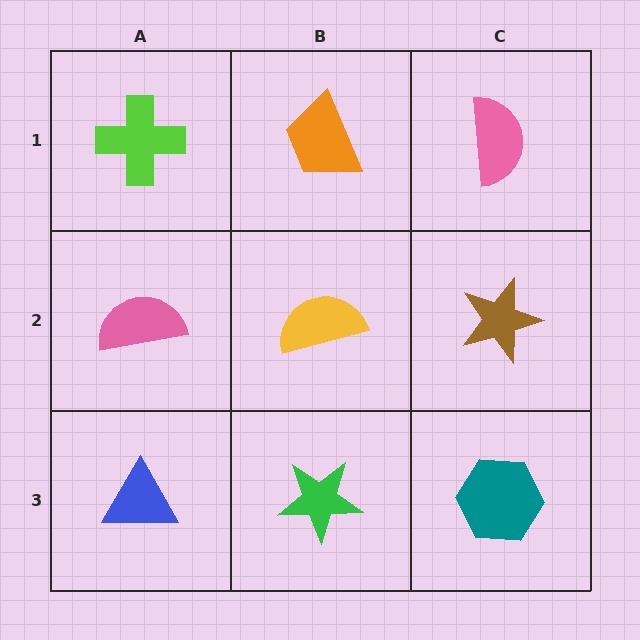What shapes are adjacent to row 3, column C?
A brown star (row 2, column C), a green star (row 3, column B).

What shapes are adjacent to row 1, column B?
A yellow semicircle (row 2, column B), a lime cross (row 1, column A), a pink semicircle (row 1, column C).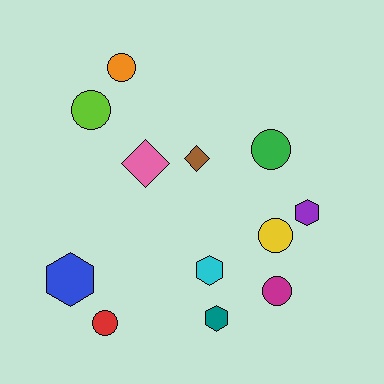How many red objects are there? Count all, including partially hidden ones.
There is 1 red object.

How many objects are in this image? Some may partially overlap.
There are 12 objects.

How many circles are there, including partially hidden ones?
There are 6 circles.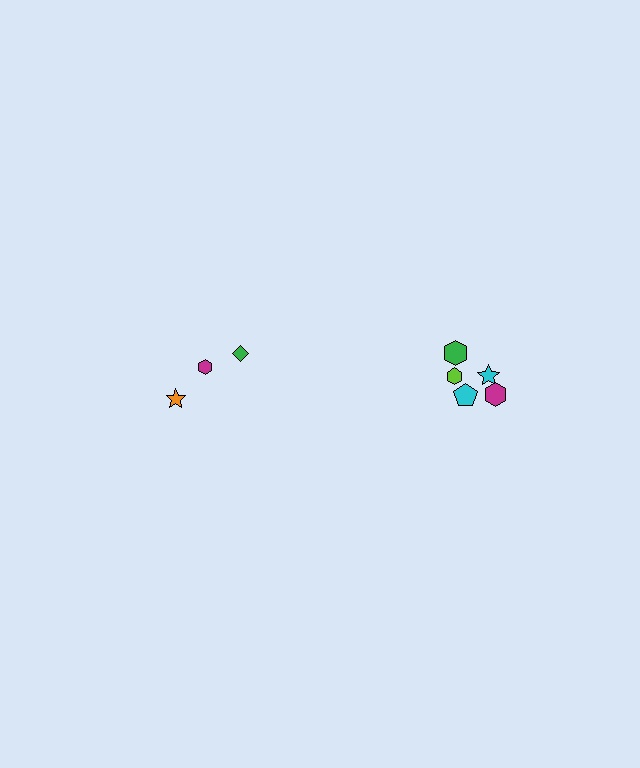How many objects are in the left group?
There are 3 objects.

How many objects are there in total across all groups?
There are 8 objects.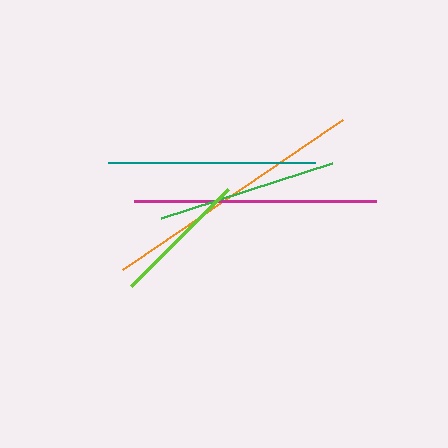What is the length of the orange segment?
The orange segment is approximately 266 pixels long.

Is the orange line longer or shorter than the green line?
The orange line is longer than the green line.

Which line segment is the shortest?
The lime line is the shortest at approximately 137 pixels.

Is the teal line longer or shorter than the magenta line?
The magenta line is longer than the teal line.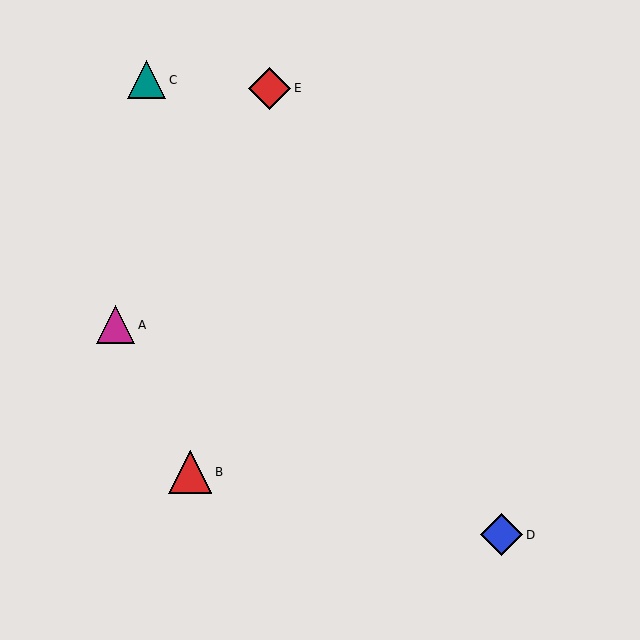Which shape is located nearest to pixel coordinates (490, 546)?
The blue diamond (labeled D) at (502, 535) is nearest to that location.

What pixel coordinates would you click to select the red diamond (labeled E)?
Click at (270, 88) to select the red diamond E.